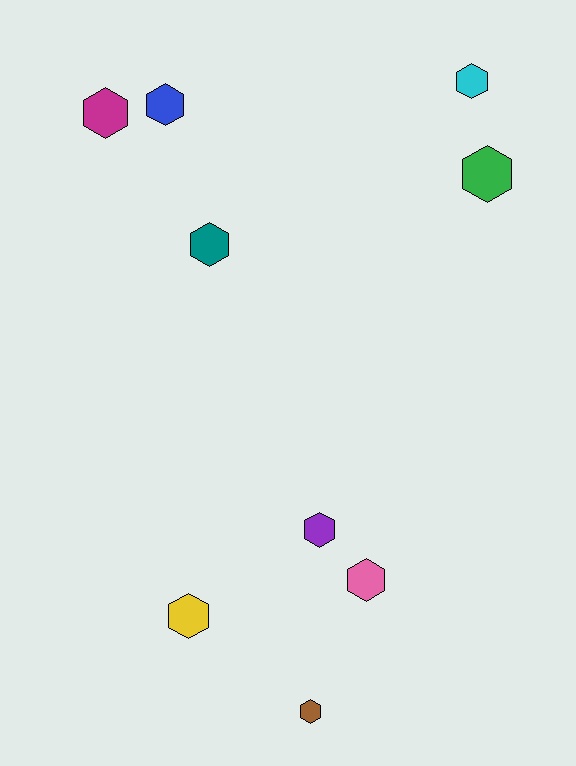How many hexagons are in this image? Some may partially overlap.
There are 9 hexagons.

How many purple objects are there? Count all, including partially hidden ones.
There is 1 purple object.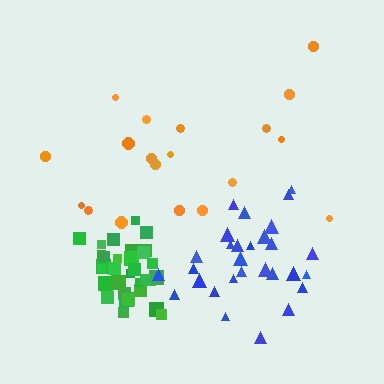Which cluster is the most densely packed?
Green.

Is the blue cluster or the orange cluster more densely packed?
Blue.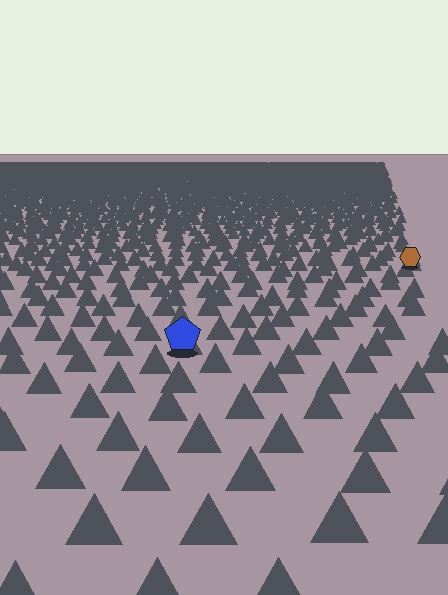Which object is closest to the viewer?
The blue pentagon is closest. The texture marks near it are larger and more spread out.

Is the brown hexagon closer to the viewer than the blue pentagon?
No. The blue pentagon is closer — you can tell from the texture gradient: the ground texture is coarser near it.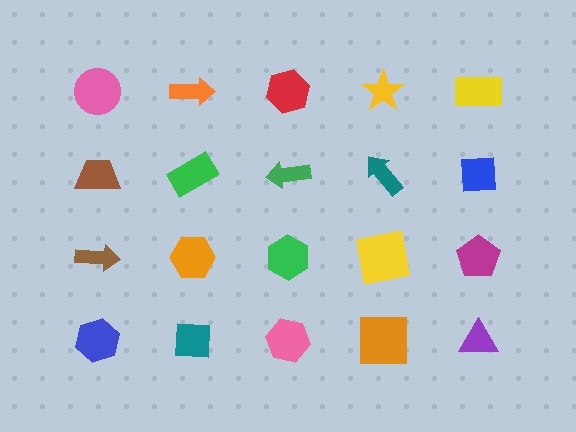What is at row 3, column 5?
A magenta pentagon.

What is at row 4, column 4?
An orange square.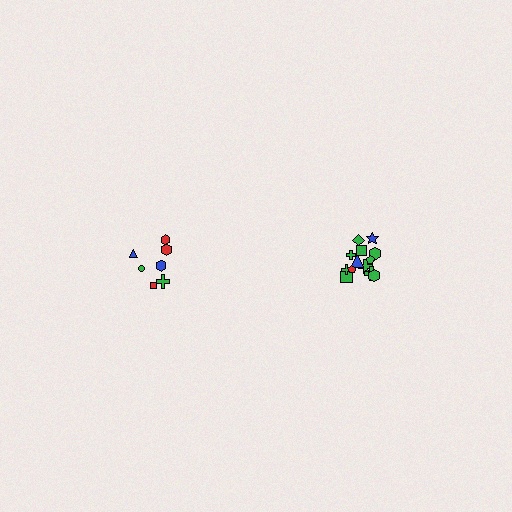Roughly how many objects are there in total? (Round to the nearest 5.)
Roughly 20 objects in total.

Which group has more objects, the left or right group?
The right group.